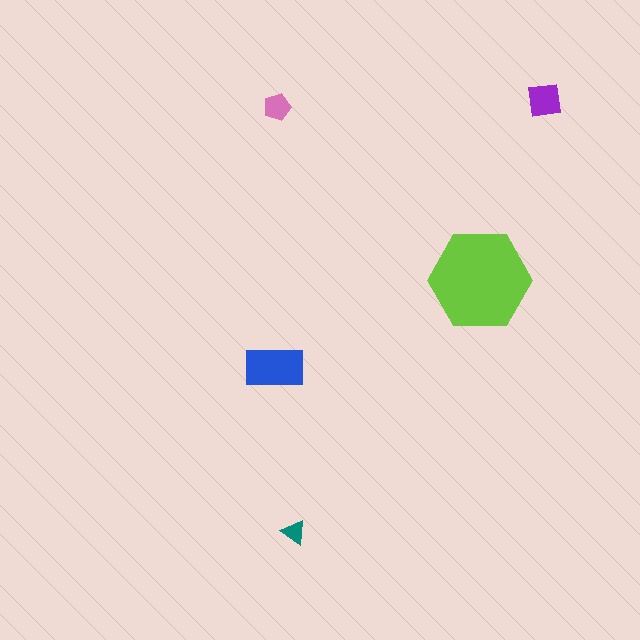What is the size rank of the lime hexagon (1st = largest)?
1st.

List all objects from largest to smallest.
The lime hexagon, the blue rectangle, the purple square, the pink pentagon, the teal triangle.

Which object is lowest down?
The teal triangle is bottommost.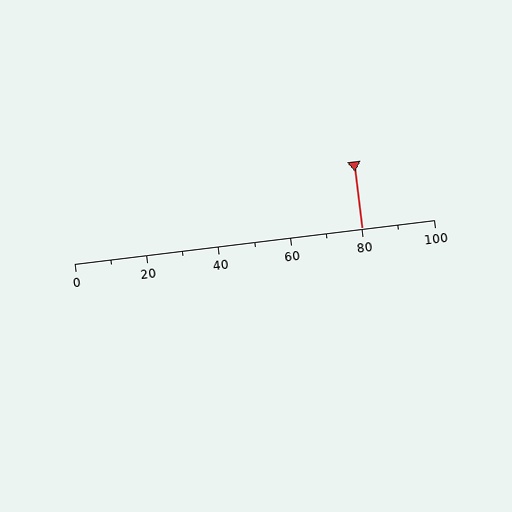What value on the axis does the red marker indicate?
The marker indicates approximately 80.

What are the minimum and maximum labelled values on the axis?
The axis runs from 0 to 100.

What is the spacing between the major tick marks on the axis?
The major ticks are spaced 20 apart.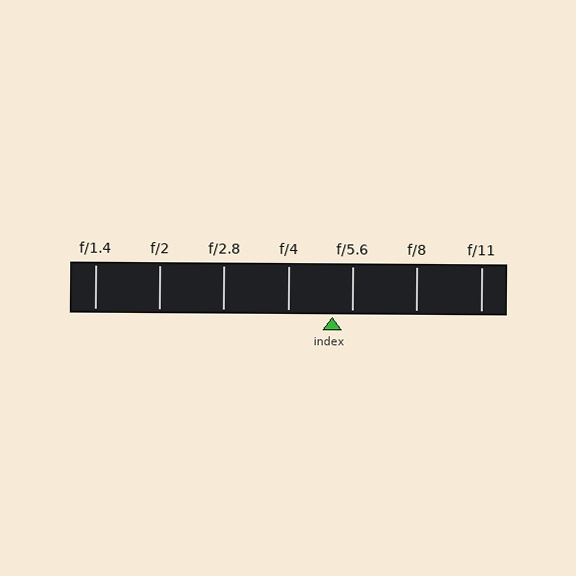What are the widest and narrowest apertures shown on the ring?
The widest aperture shown is f/1.4 and the narrowest is f/11.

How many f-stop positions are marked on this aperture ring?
There are 7 f-stop positions marked.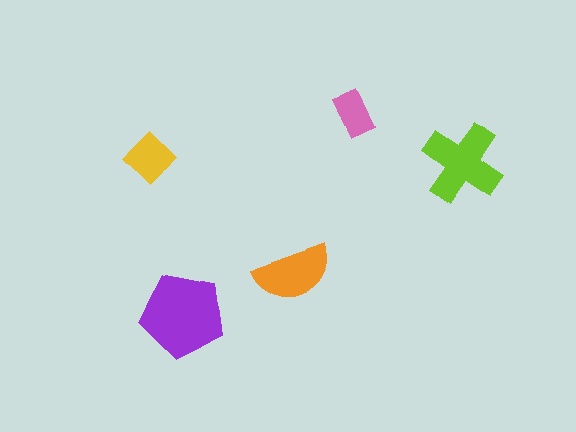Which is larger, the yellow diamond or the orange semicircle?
The orange semicircle.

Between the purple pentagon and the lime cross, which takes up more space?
The purple pentagon.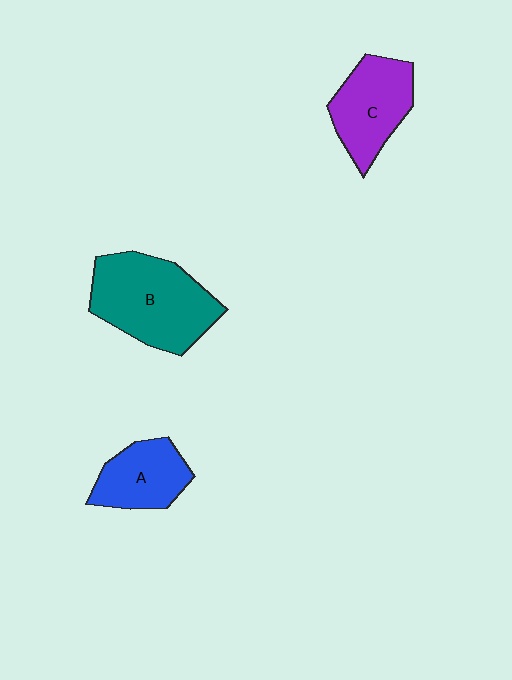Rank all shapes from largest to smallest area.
From largest to smallest: B (teal), C (purple), A (blue).